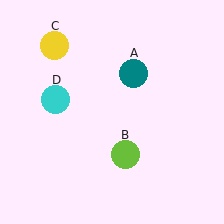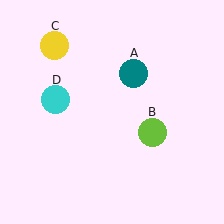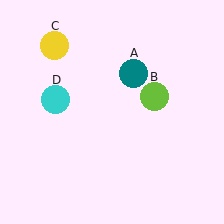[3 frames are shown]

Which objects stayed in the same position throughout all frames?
Teal circle (object A) and yellow circle (object C) and cyan circle (object D) remained stationary.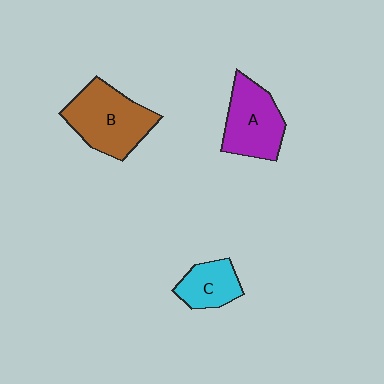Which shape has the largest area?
Shape B (brown).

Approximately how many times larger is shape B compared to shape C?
Approximately 1.9 times.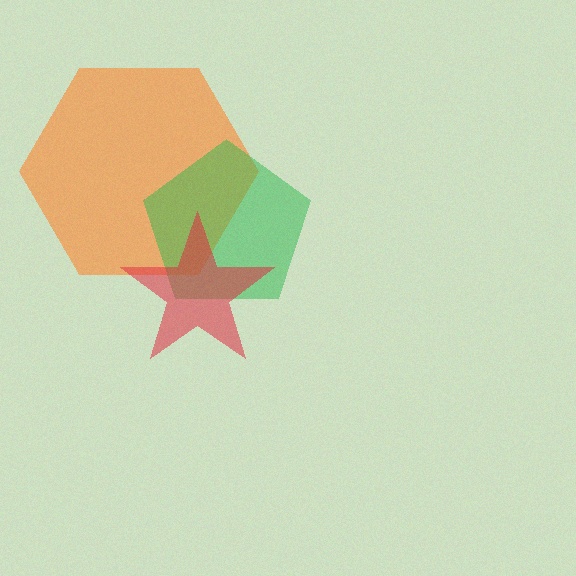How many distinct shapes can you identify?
There are 3 distinct shapes: an orange hexagon, a green pentagon, a red star.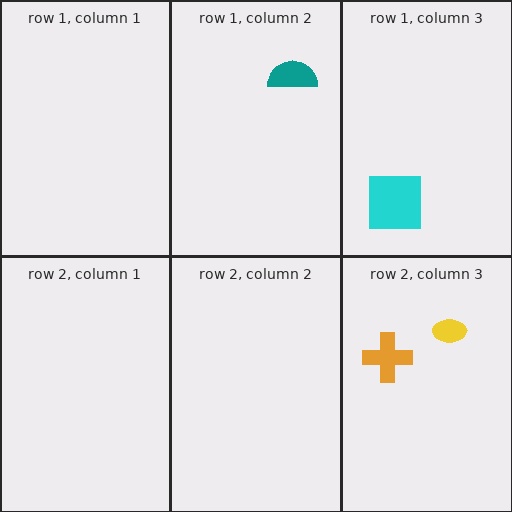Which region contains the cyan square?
The row 1, column 3 region.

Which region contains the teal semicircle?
The row 1, column 2 region.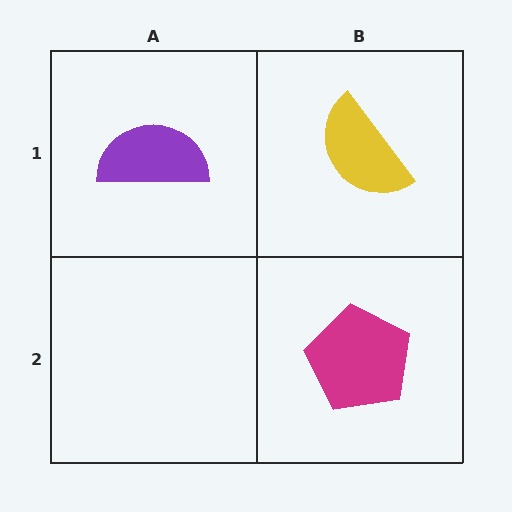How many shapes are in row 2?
1 shape.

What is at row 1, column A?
A purple semicircle.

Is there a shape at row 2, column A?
No, that cell is empty.